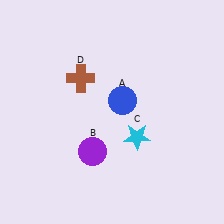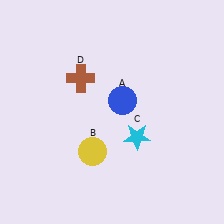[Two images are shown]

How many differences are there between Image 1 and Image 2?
There is 1 difference between the two images.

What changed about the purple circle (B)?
In Image 1, B is purple. In Image 2, it changed to yellow.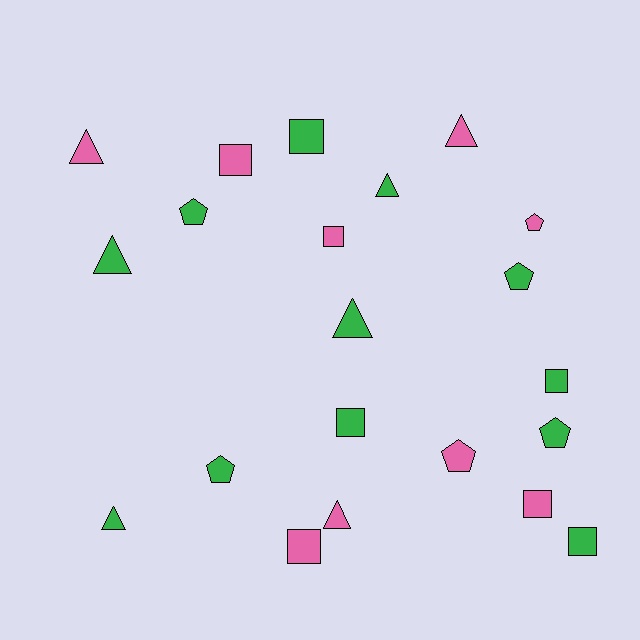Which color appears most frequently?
Green, with 12 objects.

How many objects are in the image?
There are 21 objects.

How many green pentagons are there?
There are 4 green pentagons.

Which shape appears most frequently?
Square, with 8 objects.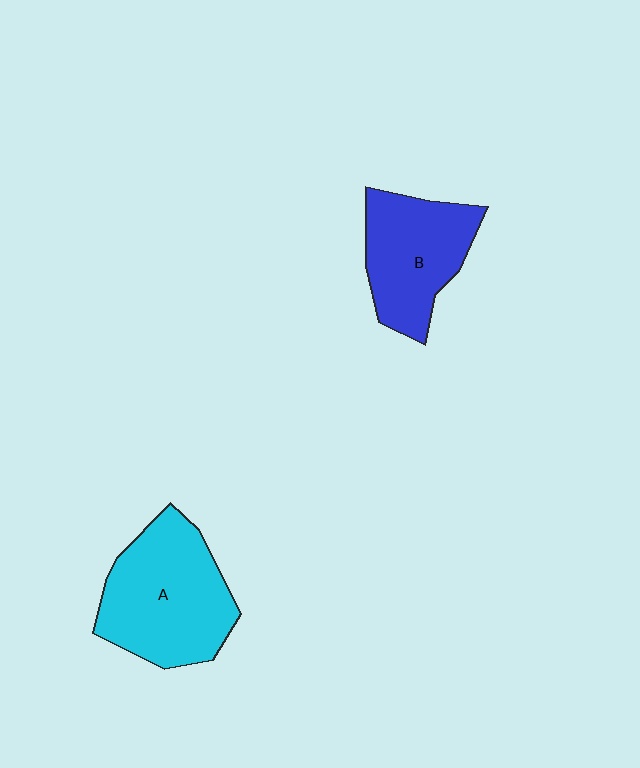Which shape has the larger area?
Shape A (cyan).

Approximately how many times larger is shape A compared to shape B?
Approximately 1.3 times.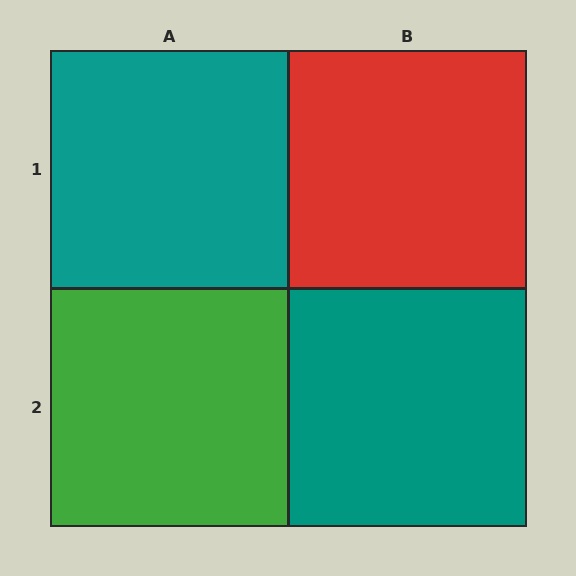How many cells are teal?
2 cells are teal.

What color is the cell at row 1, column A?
Teal.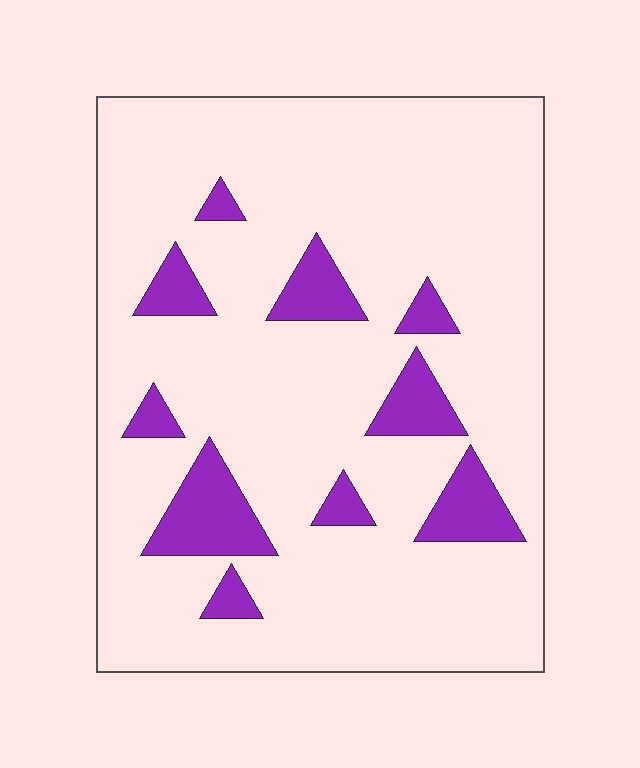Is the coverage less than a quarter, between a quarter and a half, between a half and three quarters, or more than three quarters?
Less than a quarter.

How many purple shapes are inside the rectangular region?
10.